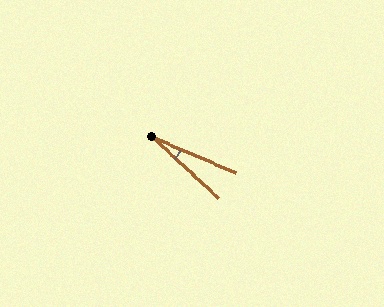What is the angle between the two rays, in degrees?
Approximately 19 degrees.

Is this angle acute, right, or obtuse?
It is acute.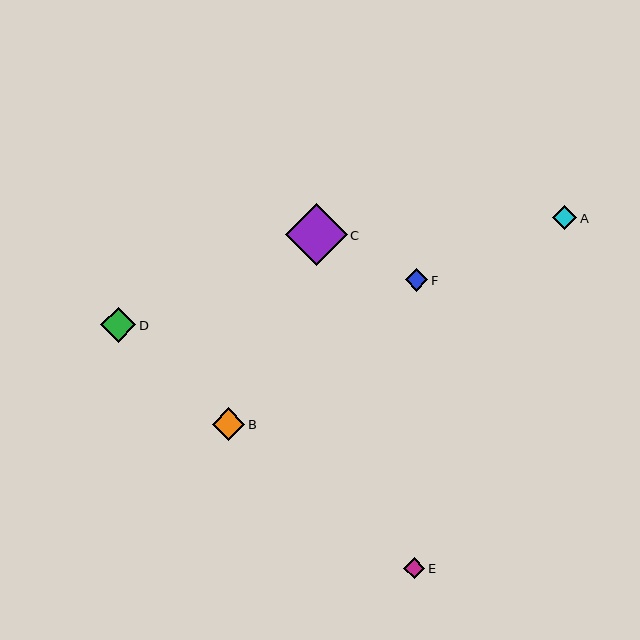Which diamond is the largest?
Diamond C is the largest with a size of approximately 62 pixels.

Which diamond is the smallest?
Diamond E is the smallest with a size of approximately 21 pixels.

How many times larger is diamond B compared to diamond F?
Diamond B is approximately 1.4 times the size of diamond F.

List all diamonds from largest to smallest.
From largest to smallest: C, D, B, A, F, E.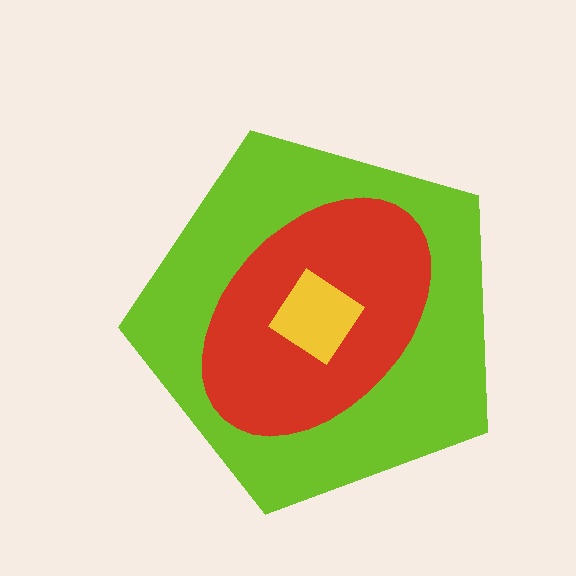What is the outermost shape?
The lime pentagon.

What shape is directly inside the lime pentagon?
The red ellipse.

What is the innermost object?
The yellow diamond.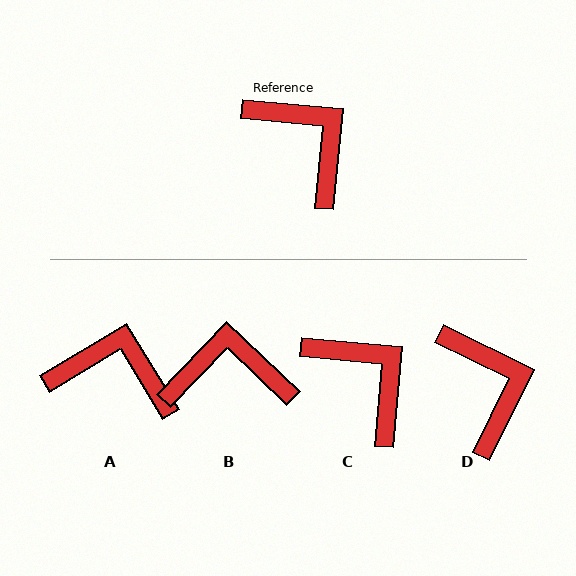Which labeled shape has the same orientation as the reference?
C.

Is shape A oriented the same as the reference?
No, it is off by about 36 degrees.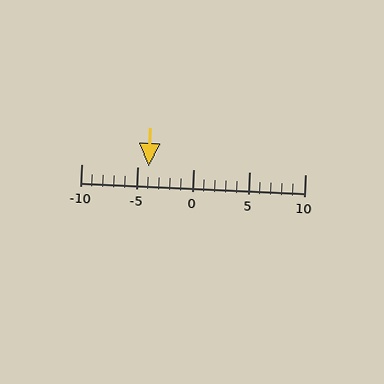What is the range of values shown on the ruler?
The ruler shows values from -10 to 10.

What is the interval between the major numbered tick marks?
The major tick marks are spaced 5 units apart.